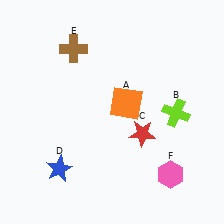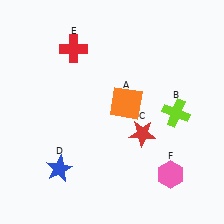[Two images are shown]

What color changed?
The cross (E) changed from brown in Image 1 to red in Image 2.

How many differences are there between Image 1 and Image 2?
There is 1 difference between the two images.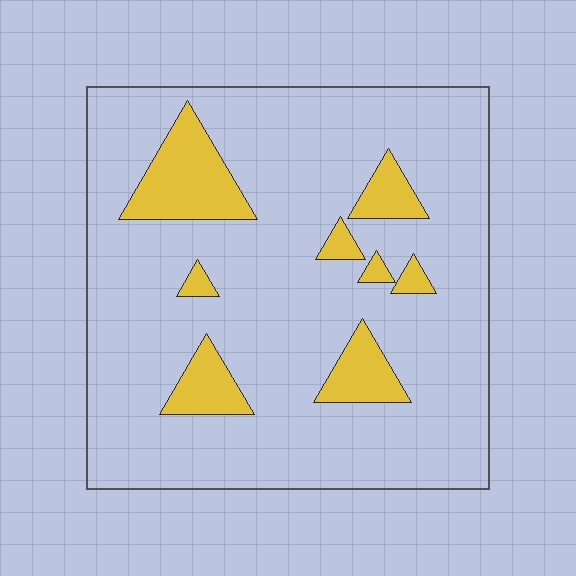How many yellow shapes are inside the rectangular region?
8.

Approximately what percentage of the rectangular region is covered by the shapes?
Approximately 15%.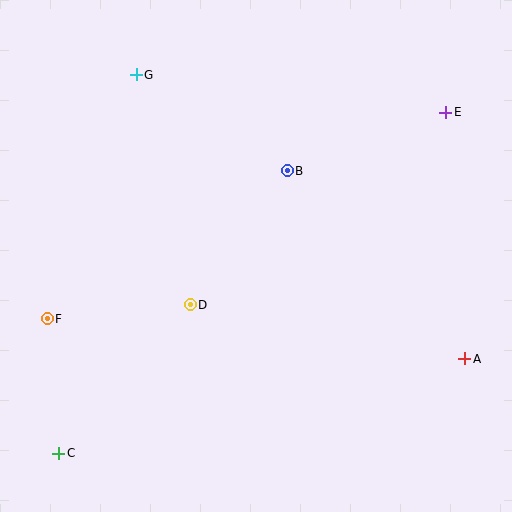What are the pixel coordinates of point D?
Point D is at (190, 305).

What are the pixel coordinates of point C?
Point C is at (59, 453).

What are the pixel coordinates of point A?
Point A is at (465, 359).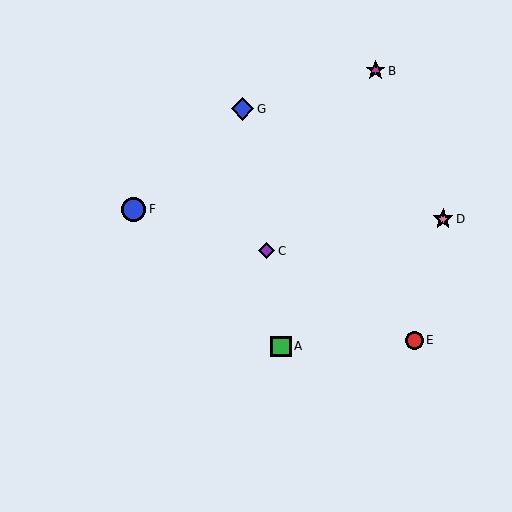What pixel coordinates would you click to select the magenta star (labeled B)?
Click at (376, 71) to select the magenta star B.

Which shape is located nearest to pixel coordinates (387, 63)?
The magenta star (labeled B) at (376, 71) is nearest to that location.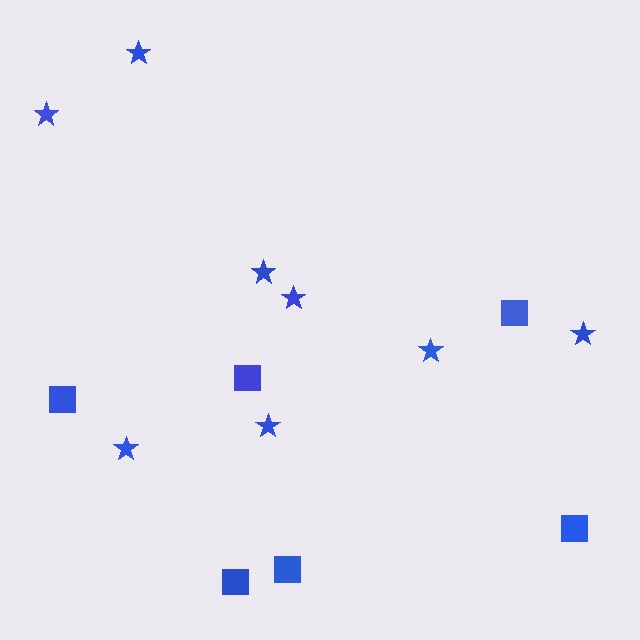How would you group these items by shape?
There are 2 groups: one group of squares (6) and one group of stars (8).